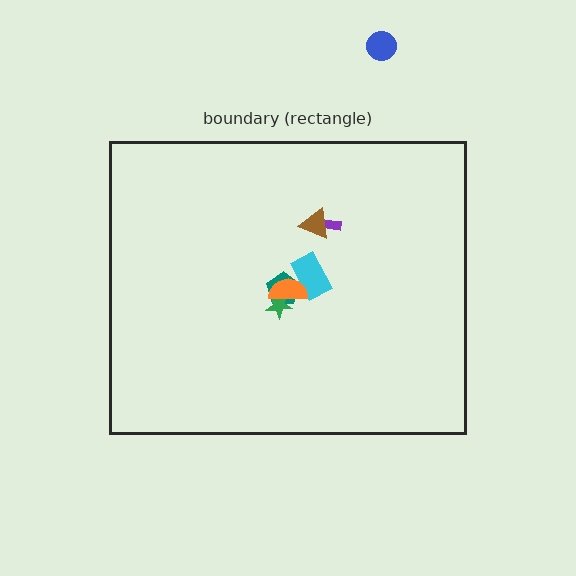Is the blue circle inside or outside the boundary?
Outside.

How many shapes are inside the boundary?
6 inside, 1 outside.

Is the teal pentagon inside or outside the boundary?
Inside.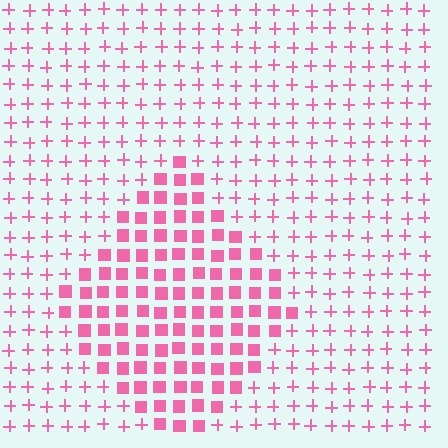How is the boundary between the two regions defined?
The boundary is defined by a change in element shape: squares inside vs. plus signs outside. All elements share the same color and spacing.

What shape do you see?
I see a diamond.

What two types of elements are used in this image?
The image uses squares inside the diamond region and plus signs outside it.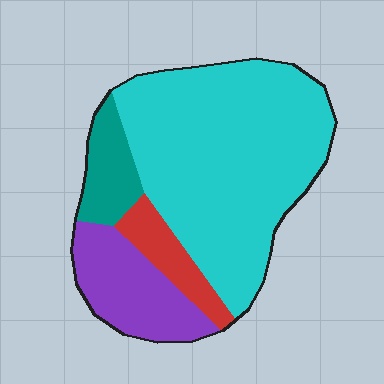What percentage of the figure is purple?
Purple covers roughly 20% of the figure.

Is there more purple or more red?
Purple.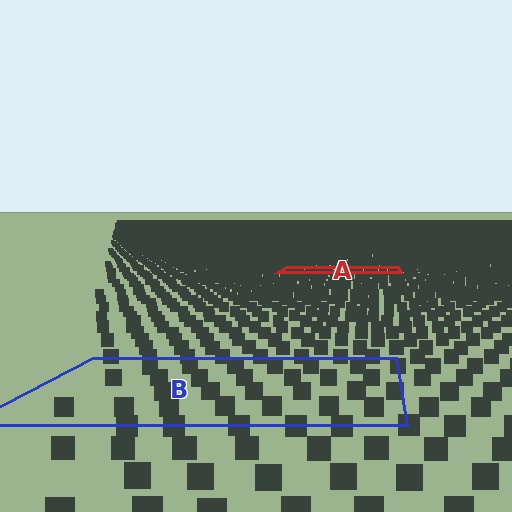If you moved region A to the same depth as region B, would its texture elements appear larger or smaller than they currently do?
They would appear larger. At a closer depth, the same texture elements are projected at a bigger on-screen size.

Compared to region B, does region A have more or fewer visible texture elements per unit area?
Region A has more texture elements per unit area — they are packed more densely because it is farther away.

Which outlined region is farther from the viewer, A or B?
Region A is farther from the viewer — the texture elements inside it appear smaller and more densely packed.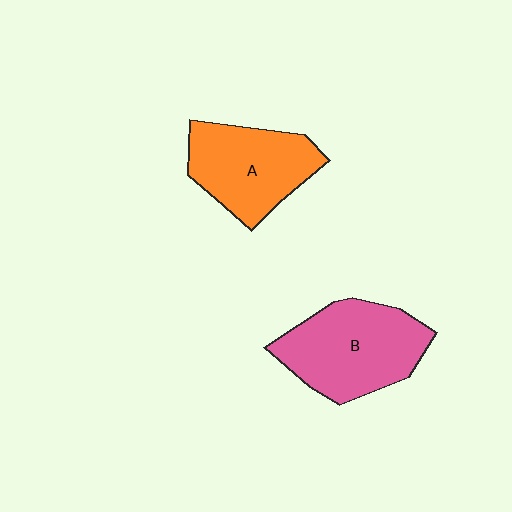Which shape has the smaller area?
Shape A (orange).